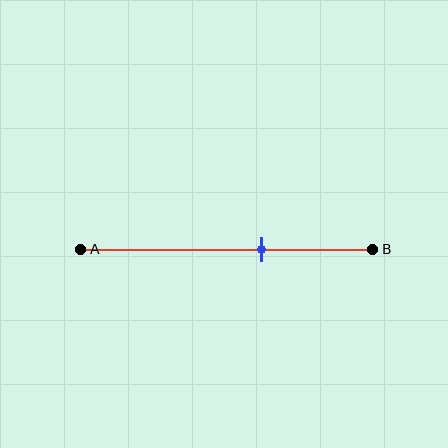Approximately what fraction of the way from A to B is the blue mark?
The blue mark is approximately 60% of the way from A to B.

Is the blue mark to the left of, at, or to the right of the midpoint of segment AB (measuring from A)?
The blue mark is to the right of the midpoint of segment AB.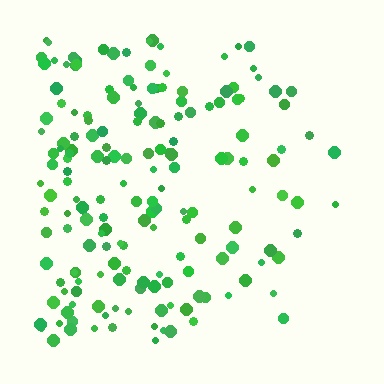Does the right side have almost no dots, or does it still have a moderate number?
Still a moderate number, just noticeably fewer than the left.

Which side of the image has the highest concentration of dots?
The left.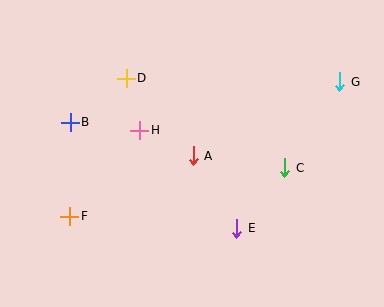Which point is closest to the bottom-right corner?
Point E is closest to the bottom-right corner.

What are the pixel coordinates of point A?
Point A is at (193, 156).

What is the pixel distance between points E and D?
The distance between E and D is 186 pixels.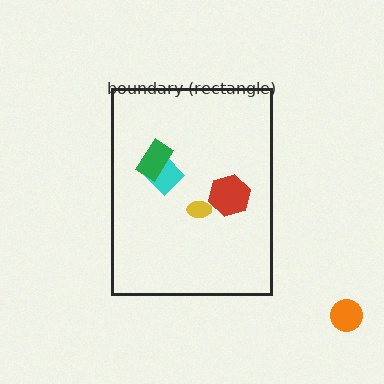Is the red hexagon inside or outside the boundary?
Inside.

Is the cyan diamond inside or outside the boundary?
Inside.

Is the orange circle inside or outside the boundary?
Outside.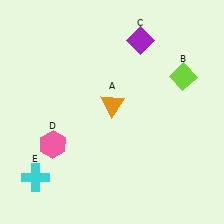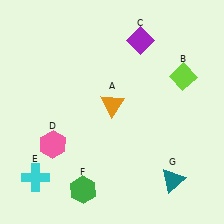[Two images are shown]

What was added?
A green hexagon (F), a teal triangle (G) were added in Image 2.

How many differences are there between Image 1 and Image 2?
There are 2 differences between the two images.